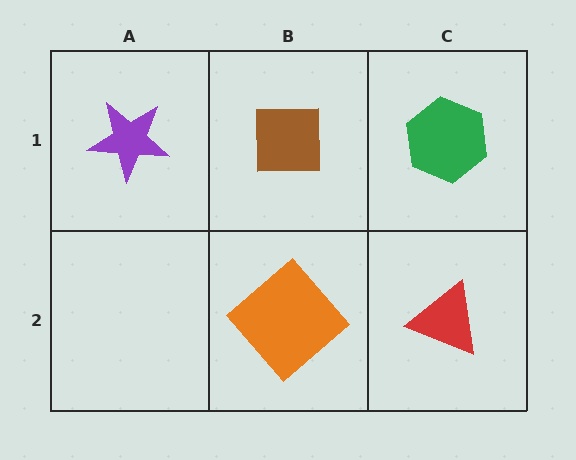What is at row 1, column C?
A green hexagon.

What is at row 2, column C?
A red triangle.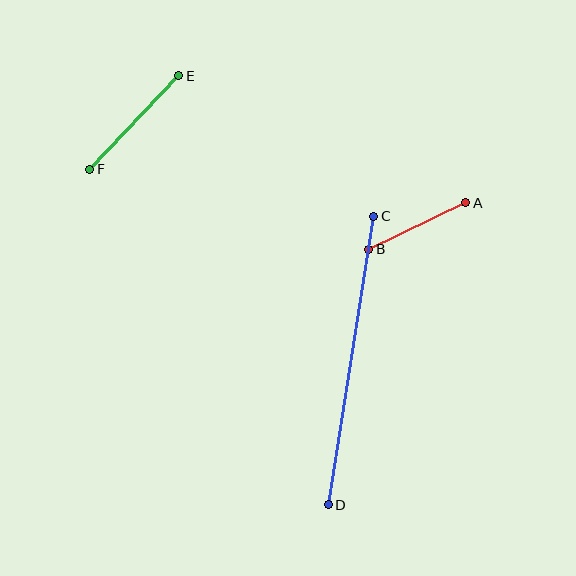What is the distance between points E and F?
The distance is approximately 129 pixels.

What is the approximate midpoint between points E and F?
The midpoint is at approximately (134, 122) pixels.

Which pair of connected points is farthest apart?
Points C and D are farthest apart.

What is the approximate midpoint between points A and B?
The midpoint is at approximately (417, 226) pixels.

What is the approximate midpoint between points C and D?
The midpoint is at approximately (351, 361) pixels.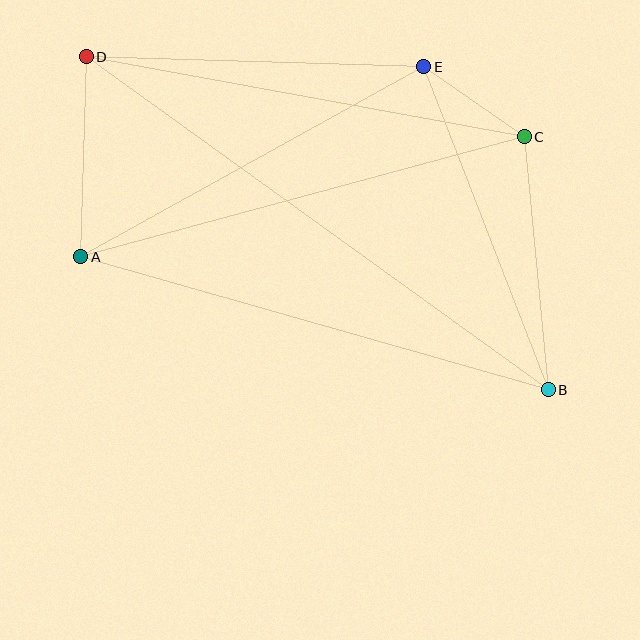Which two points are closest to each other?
Points C and E are closest to each other.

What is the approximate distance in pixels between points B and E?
The distance between B and E is approximately 346 pixels.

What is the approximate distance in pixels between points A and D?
The distance between A and D is approximately 200 pixels.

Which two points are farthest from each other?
Points B and D are farthest from each other.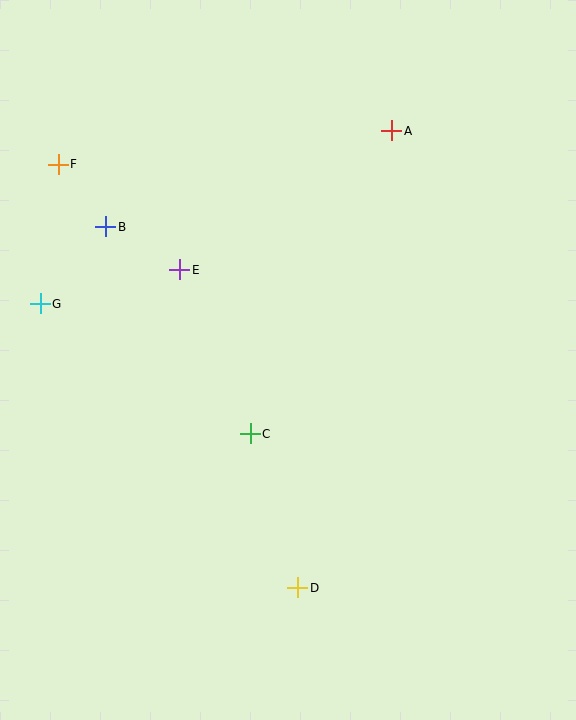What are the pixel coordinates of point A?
Point A is at (392, 131).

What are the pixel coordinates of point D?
Point D is at (298, 588).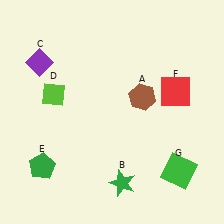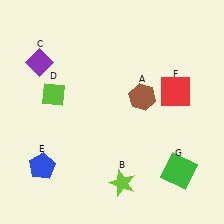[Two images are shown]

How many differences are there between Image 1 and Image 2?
There are 2 differences between the two images.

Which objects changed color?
B changed from green to lime. E changed from green to blue.